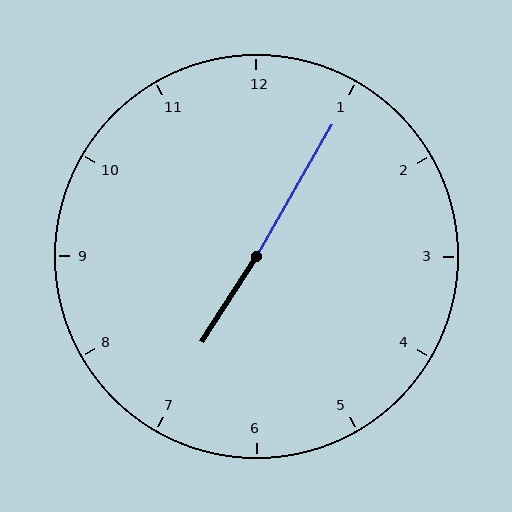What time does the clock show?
7:05.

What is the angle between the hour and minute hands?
Approximately 178 degrees.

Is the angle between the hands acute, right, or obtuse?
It is obtuse.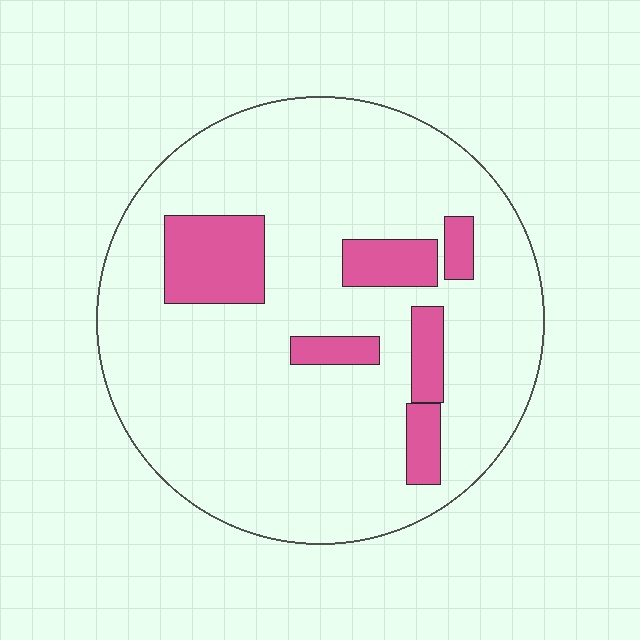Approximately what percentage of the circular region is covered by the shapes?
Approximately 15%.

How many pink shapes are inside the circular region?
6.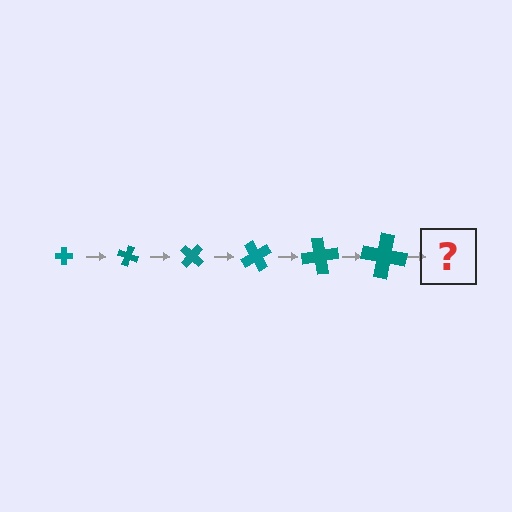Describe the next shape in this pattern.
It should be a cross, larger than the previous one and rotated 120 degrees from the start.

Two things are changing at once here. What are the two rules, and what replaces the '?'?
The two rules are that the cross grows larger each step and it rotates 20 degrees each step. The '?' should be a cross, larger than the previous one and rotated 120 degrees from the start.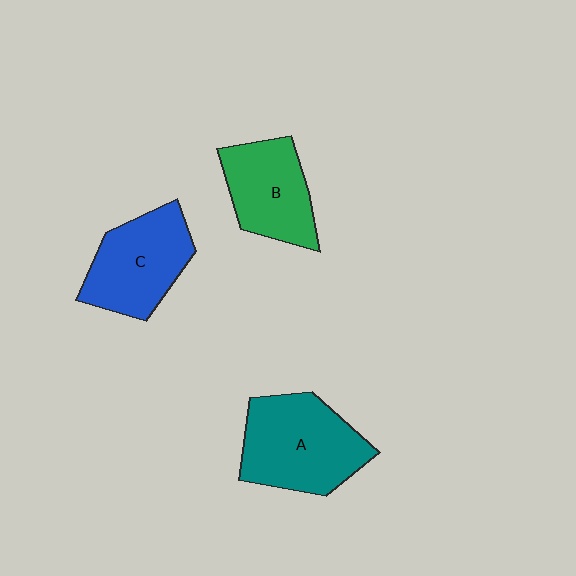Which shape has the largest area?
Shape A (teal).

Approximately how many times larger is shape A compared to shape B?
Approximately 1.3 times.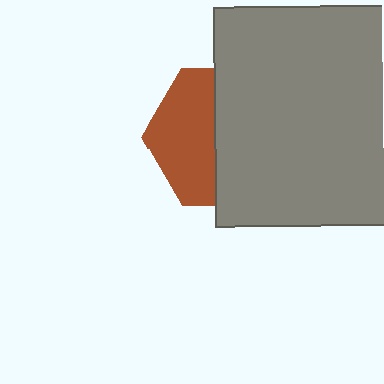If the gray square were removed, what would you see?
You would see the complete brown hexagon.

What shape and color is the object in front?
The object in front is a gray square.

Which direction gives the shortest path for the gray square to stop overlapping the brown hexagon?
Moving right gives the shortest separation.